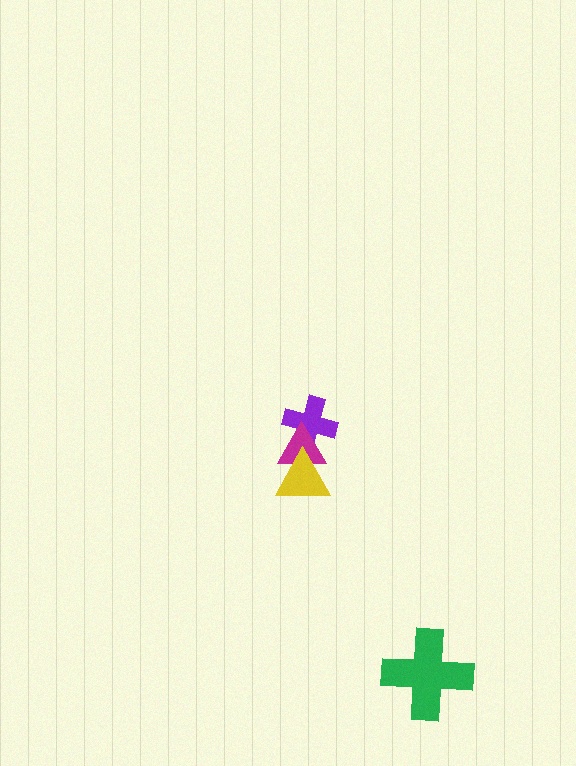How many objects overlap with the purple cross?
1 object overlaps with the purple cross.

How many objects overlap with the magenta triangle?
2 objects overlap with the magenta triangle.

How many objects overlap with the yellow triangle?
1 object overlaps with the yellow triangle.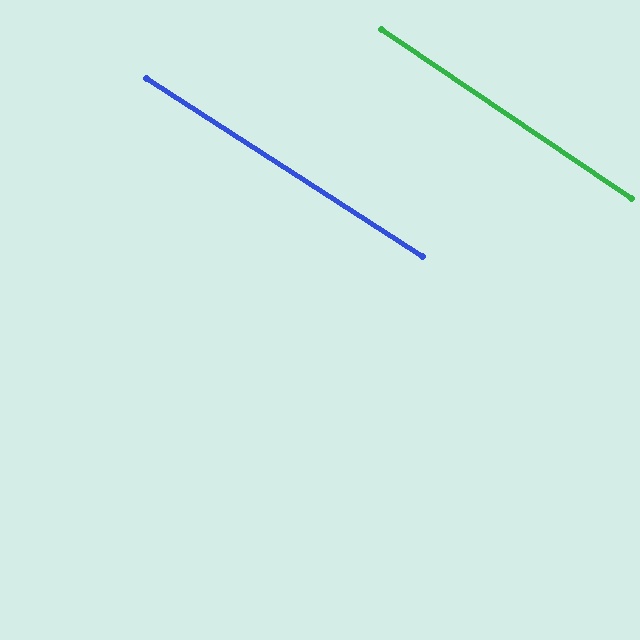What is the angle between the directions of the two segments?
Approximately 1 degree.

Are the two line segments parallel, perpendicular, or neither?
Parallel — their directions differ by only 1.3°.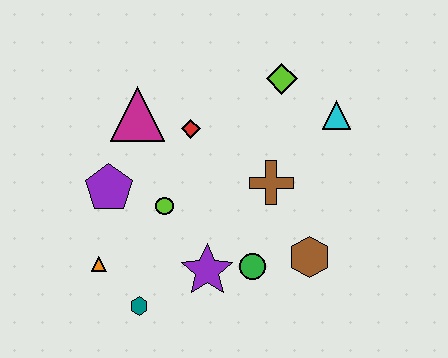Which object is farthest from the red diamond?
The teal hexagon is farthest from the red diamond.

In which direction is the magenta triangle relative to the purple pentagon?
The magenta triangle is above the purple pentagon.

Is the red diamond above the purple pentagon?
Yes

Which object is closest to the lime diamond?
The cyan triangle is closest to the lime diamond.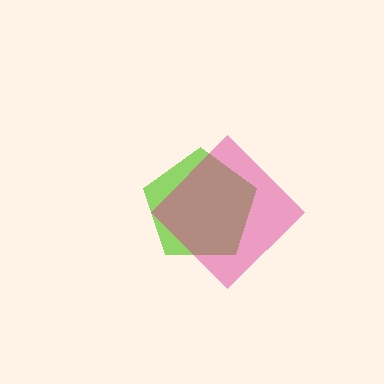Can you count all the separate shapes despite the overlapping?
Yes, there are 2 separate shapes.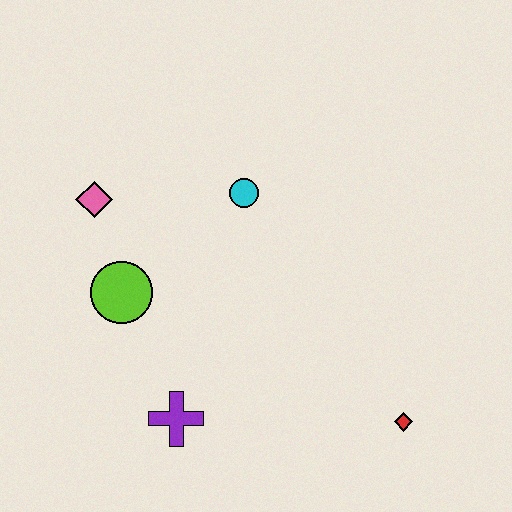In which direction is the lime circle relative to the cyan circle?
The lime circle is to the left of the cyan circle.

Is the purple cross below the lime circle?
Yes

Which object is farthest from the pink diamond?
The red diamond is farthest from the pink diamond.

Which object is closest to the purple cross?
The lime circle is closest to the purple cross.